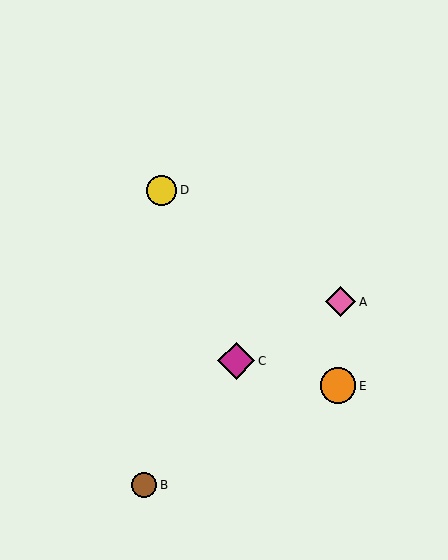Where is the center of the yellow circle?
The center of the yellow circle is at (162, 190).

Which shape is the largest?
The magenta diamond (labeled C) is the largest.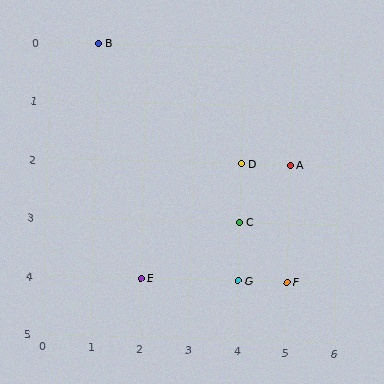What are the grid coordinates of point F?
Point F is at grid coordinates (5, 4).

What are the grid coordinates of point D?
Point D is at grid coordinates (4, 2).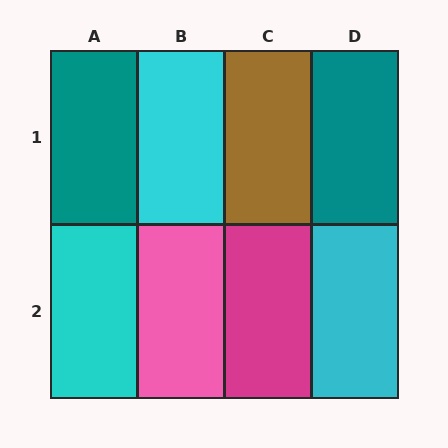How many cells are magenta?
1 cell is magenta.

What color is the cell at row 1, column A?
Teal.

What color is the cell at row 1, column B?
Cyan.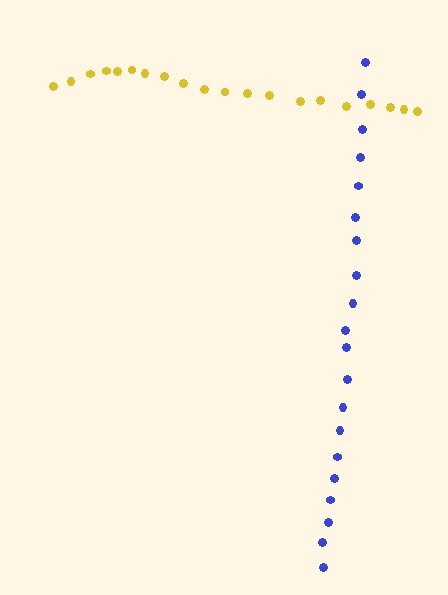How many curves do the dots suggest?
There are 2 distinct paths.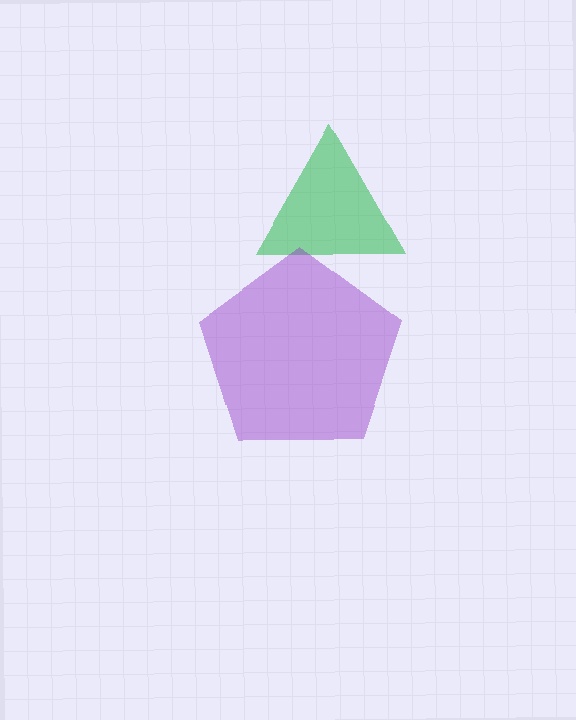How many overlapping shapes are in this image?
There are 2 overlapping shapes in the image.